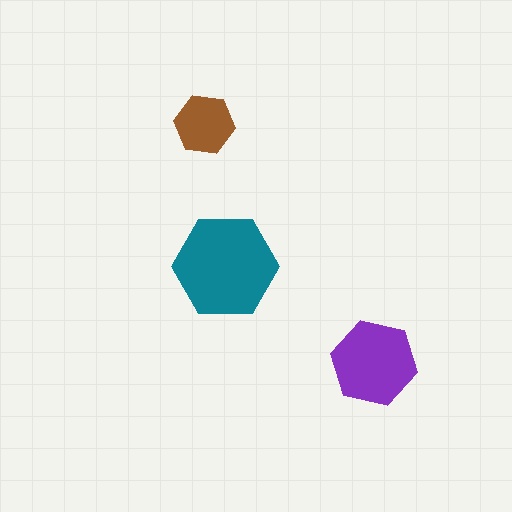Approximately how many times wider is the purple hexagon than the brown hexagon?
About 1.5 times wider.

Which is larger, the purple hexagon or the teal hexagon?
The teal one.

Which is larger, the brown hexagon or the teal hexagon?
The teal one.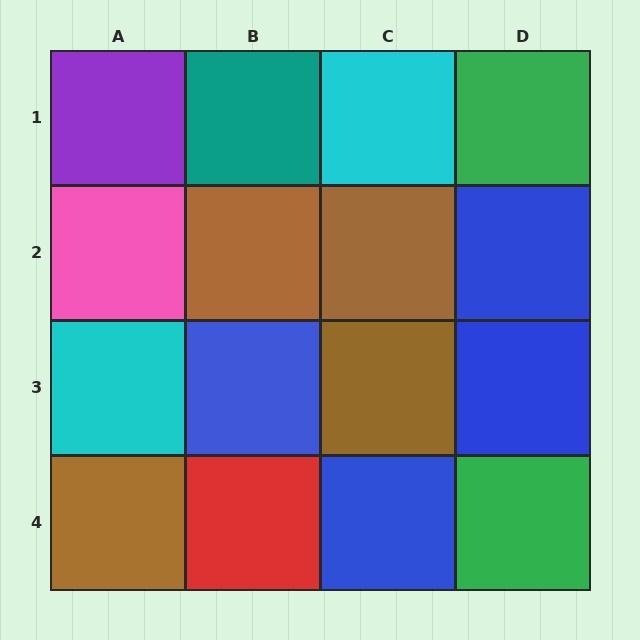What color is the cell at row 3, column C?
Brown.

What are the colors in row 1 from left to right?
Purple, teal, cyan, green.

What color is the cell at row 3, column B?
Blue.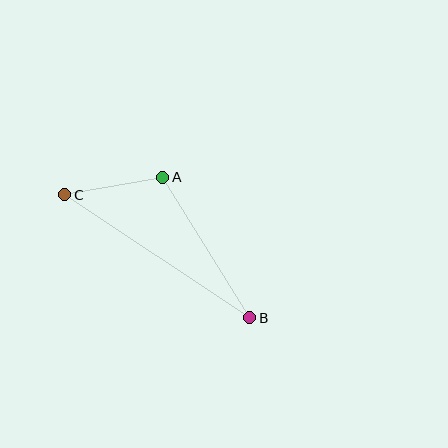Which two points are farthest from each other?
Points B and C are farthest from each other.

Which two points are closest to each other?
Points A and C are closest to each other.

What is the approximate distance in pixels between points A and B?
The distance between A and B is approximately 165 pixels.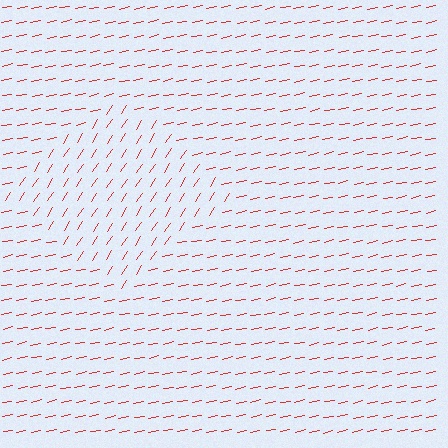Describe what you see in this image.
The image is filled with small red line segments. A diamond region in the image has lines oriented differently from the surrounding lines, creating a visible texture boundary.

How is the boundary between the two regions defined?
The boundary is defined purely by a change in line orientation (approximately 45 degrees difference). All lines are the same color and thickness.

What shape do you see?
I see a diamond.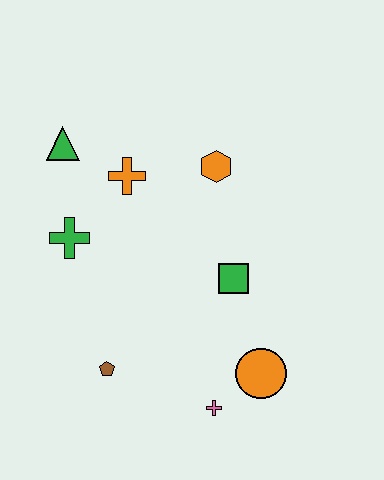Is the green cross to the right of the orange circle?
No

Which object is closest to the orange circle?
The pink cross is closest to the orange circle.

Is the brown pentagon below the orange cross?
Yes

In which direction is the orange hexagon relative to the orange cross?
The orange hexagon is to the right of the orange cross.